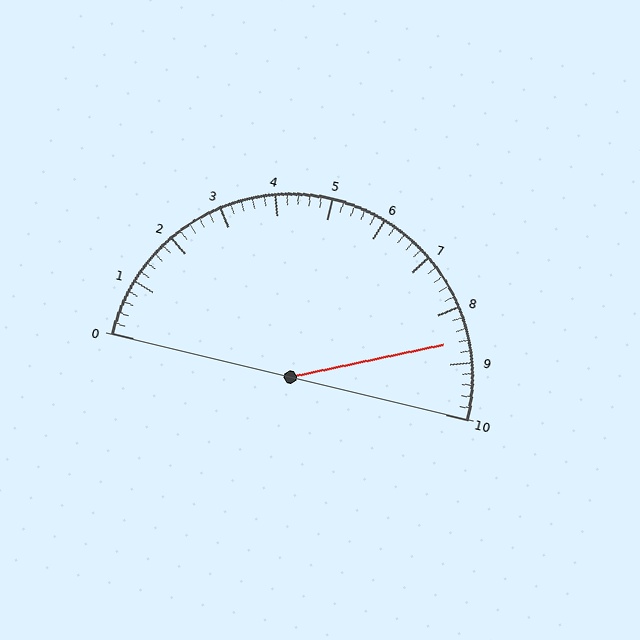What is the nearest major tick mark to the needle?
The nearest major tick mark is 9.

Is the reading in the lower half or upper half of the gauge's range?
The reading is in the upper half of the range (0 to 10).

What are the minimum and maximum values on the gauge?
The gauge ranges from 0 to 10.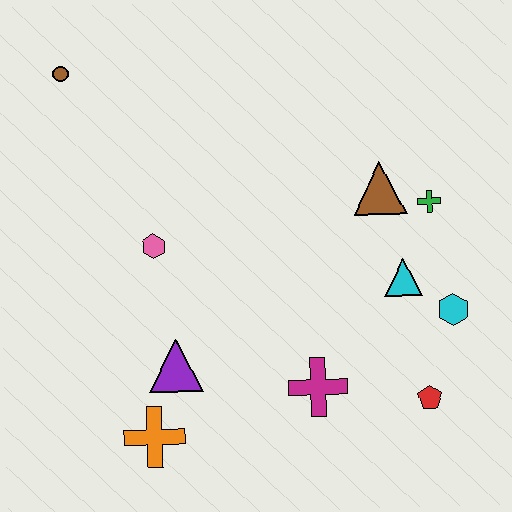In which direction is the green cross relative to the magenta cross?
The green cross is above the magenta cross.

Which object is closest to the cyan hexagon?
The cyan triangle is closest to the cyan hexagon.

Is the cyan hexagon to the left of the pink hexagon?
No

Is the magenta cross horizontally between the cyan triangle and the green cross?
No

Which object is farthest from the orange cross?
The brown circle is farthest from the orange cross.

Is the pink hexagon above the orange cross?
Yes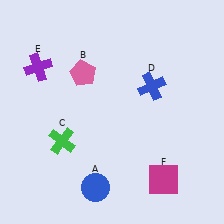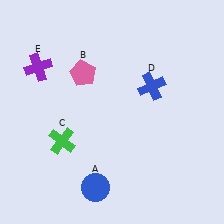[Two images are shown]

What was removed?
The magenta square (F) was removed in Image 2.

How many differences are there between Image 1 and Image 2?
There is 1 difference between the two images.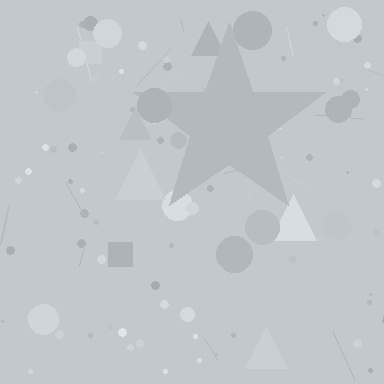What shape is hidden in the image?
A star is hidden in the image.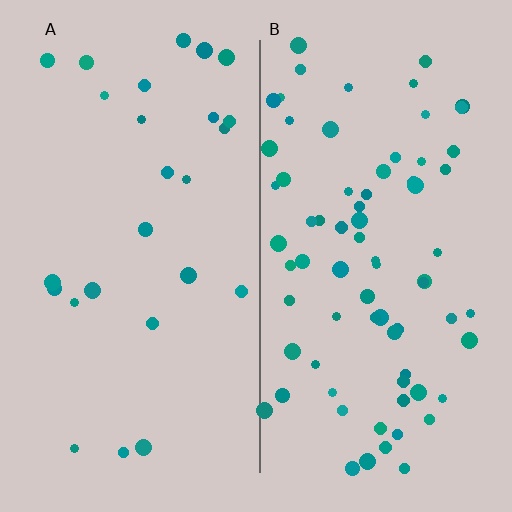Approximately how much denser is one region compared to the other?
Approximately 2.9× — region B over region A.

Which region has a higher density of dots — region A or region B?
B (the right).